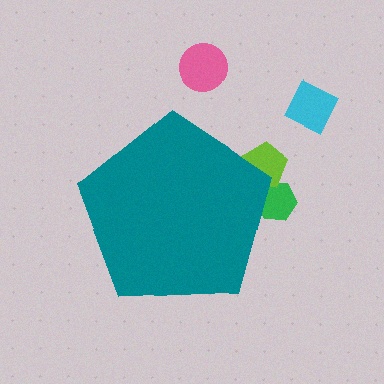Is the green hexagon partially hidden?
Yes, the green hexagon is partially hidden behind the teal pentagon.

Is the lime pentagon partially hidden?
Yes, the lime pentagon is partially hidden behind the teal pentagon.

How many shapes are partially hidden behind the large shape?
2 shapes are partially hidden.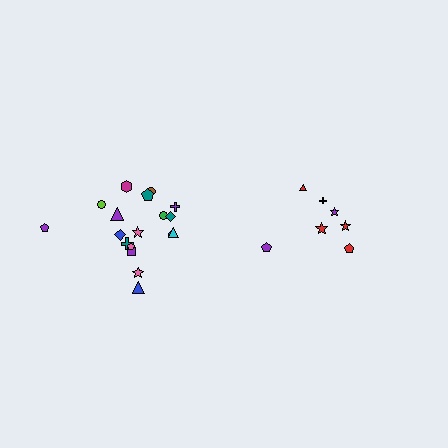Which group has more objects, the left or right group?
The left group.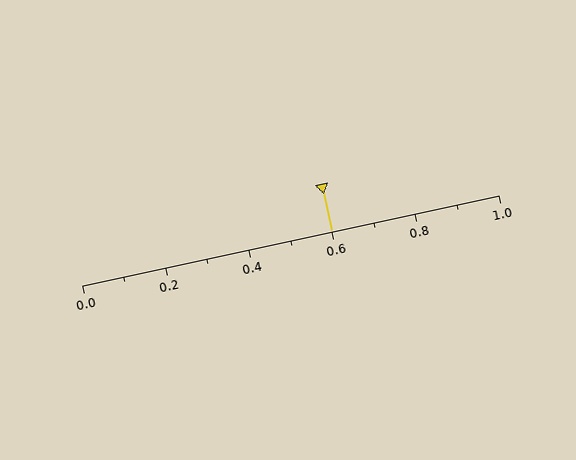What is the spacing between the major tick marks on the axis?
The major ticks are spaced 0.2 apart.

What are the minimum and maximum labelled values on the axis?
The axis runs from 0.0 to 1.0.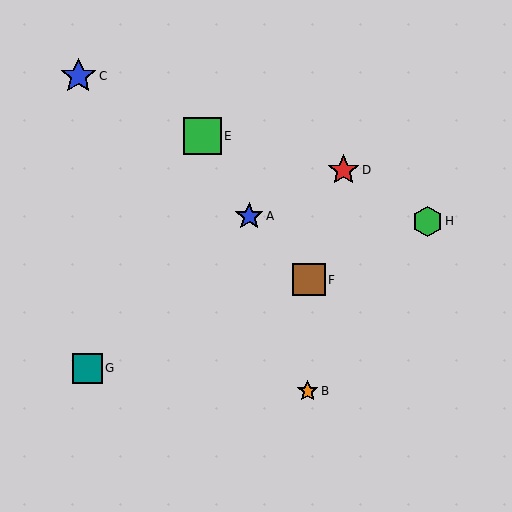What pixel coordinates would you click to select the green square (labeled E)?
Click at (203, 136) to select the green square E.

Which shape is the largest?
The green square (labeled E) is the largest.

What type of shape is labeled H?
Shape H is a green hexagon.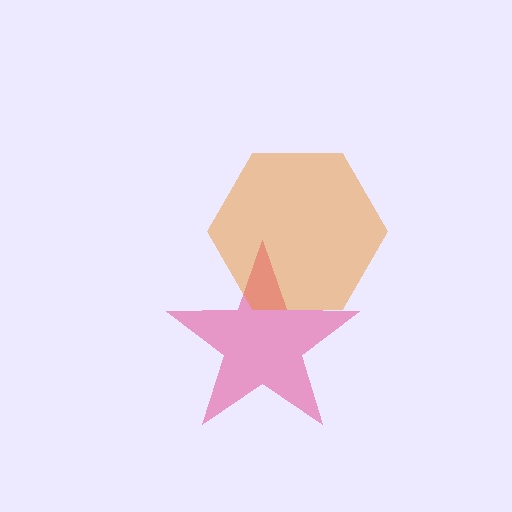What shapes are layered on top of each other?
The layered shapes are: a pink star, an orange hexagon.